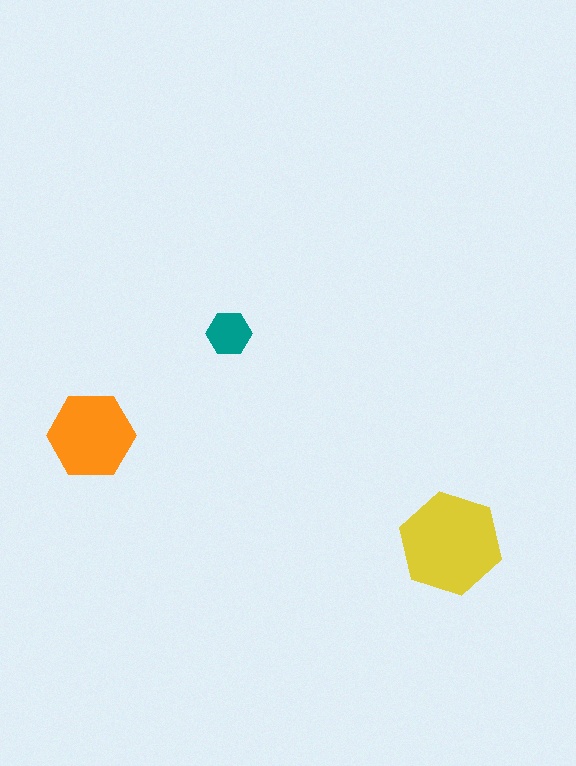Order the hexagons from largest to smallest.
the yellow one, the orange one, the teal one.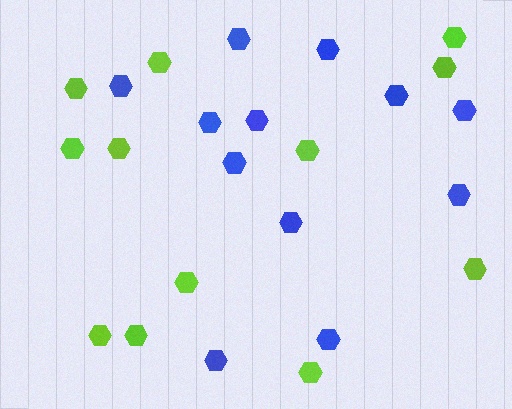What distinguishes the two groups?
There are 2 groups: one group of blue hexagons (12) and one group of lime hexagons (12).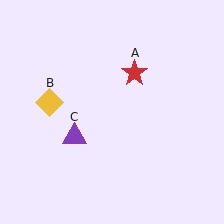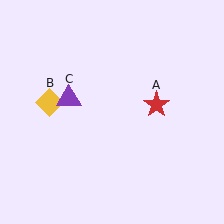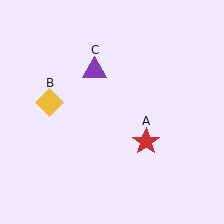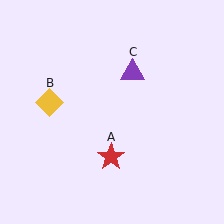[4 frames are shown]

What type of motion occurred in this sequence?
The red star (object A), purple triangle (object C) rotated clockwise around the center of the scene.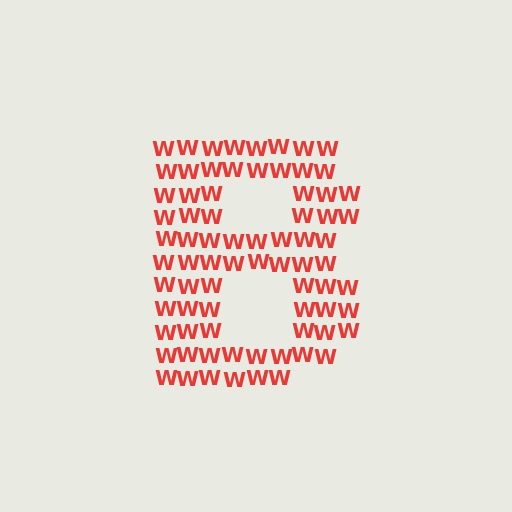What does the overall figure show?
The overall figure shows the letter B.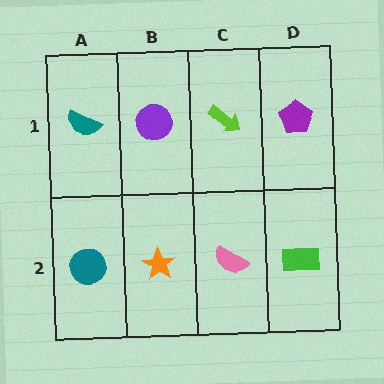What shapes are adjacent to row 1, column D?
A green rectangle (row 2, column D), a lime arrow (row 1, column C).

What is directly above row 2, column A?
A teal semicircle.